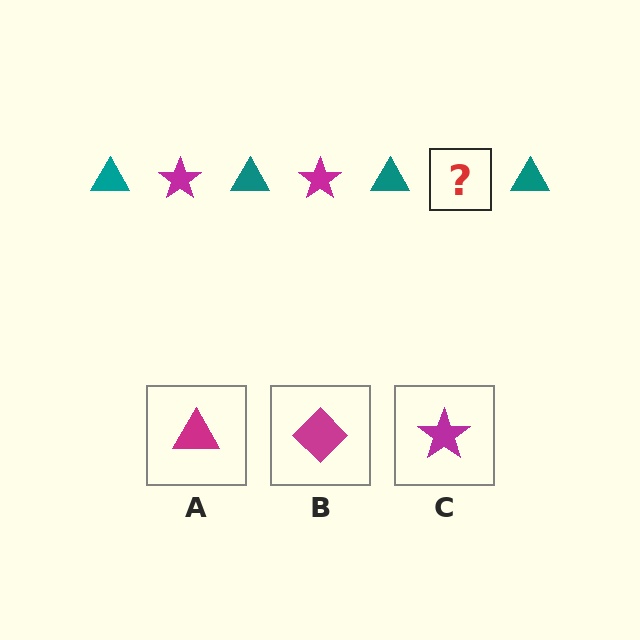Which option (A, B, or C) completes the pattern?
C.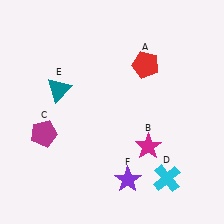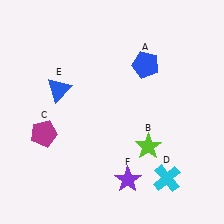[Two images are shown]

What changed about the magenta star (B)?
In Image 1, B is magenta. In Image 2, it changed to lime.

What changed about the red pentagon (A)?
In Image 1, A is red. In Image 2, it changed to blue.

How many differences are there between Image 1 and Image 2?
There are 3 differences between the two images.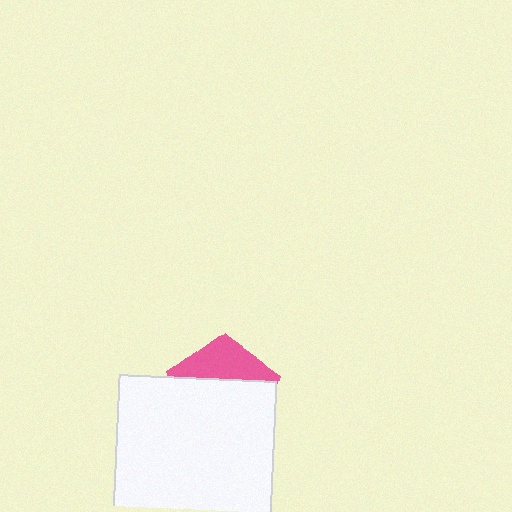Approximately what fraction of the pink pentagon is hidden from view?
Roughly 67% of the pink pentagon is hidden behind the white square.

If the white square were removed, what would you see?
You would see the complete pink pentagon.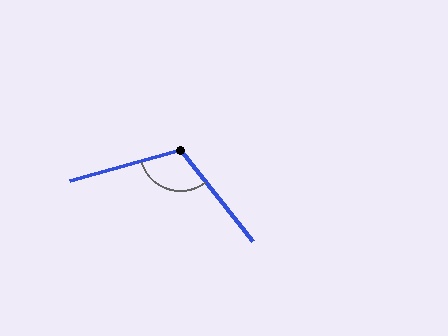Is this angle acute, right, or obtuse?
It is obtuse.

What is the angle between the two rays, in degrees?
Approximately 113 degrees.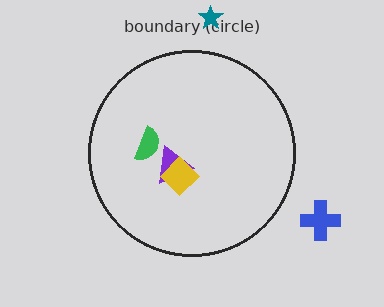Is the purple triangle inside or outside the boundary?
Inside.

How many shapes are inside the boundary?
3 inside, 2 outside.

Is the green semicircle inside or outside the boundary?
Inside.